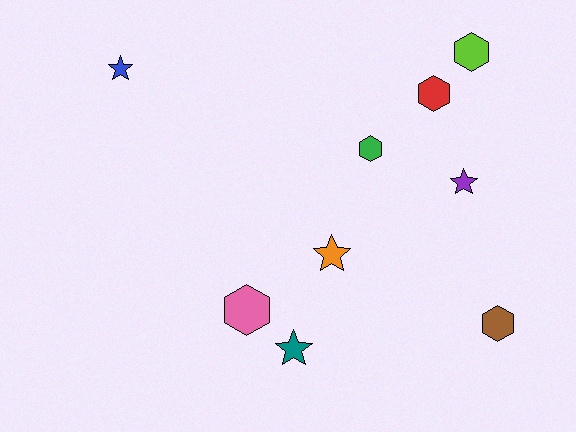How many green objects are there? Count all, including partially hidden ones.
There is 1 green object.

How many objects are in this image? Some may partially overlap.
There are 9 objects.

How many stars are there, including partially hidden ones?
There are 4 stars.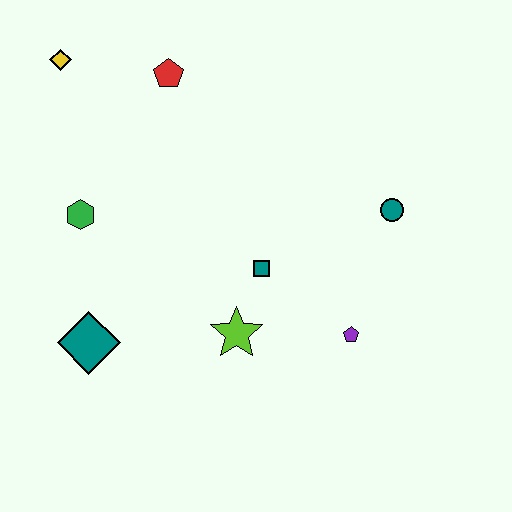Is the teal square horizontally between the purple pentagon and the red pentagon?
Yes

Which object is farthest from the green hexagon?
The teal circle is farthest from the green hexagon.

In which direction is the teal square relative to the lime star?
The teal square is above the lime star.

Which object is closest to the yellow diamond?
The red pentagon is closest to the yellow diamond.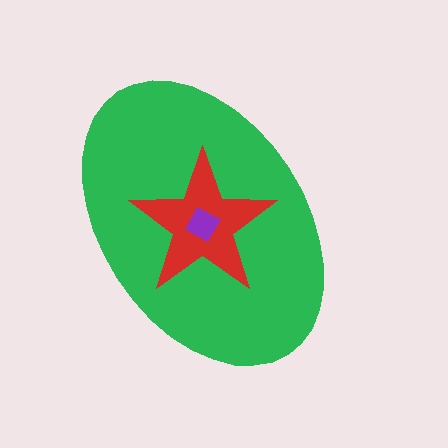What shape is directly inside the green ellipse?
The red star.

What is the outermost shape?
The green ellipse.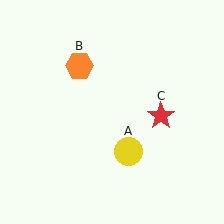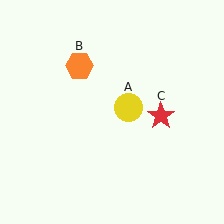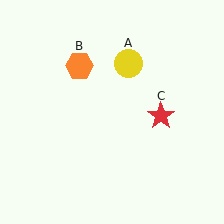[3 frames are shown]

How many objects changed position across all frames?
1 object changed position: yellow circle (object A).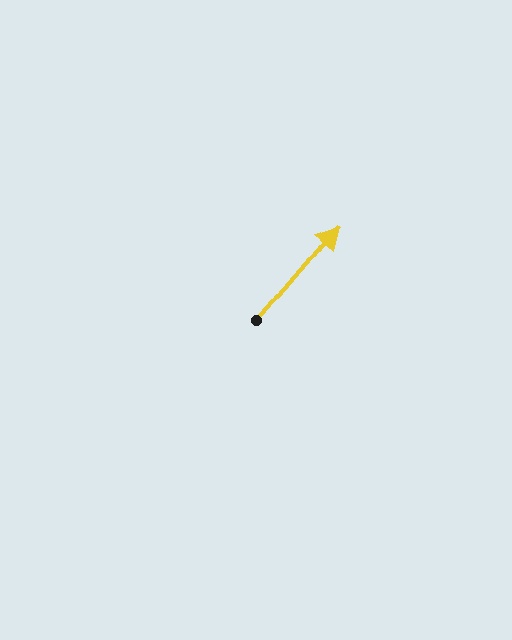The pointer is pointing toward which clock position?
Roughly 1 o'clock.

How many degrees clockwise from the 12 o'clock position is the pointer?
Approximately 40 degrees.